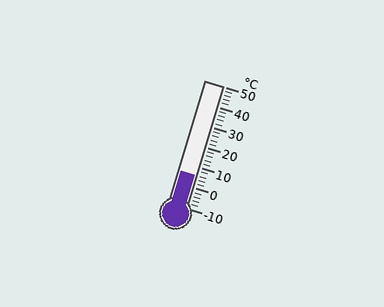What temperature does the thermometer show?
The thermometer shows approximately 6°C.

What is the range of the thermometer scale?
The thermometer scale ranges from -10°C to 50°C.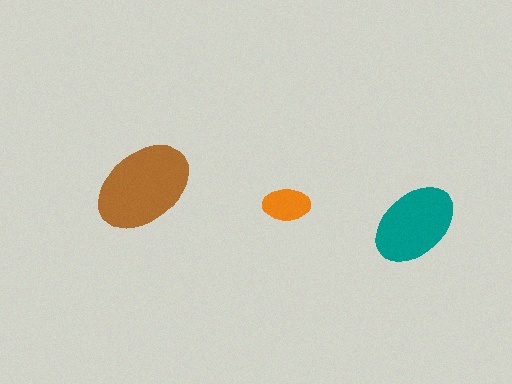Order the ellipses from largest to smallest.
the brown one, the teal one, the orange one.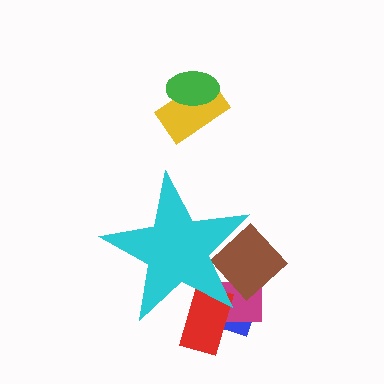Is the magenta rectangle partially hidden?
Yes, the magenta rectangle is partially hidden behind the cyan star.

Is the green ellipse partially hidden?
No, the green ellipse is fully visible.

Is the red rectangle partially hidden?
Yes, the red rectangle is partially hidden behind the cyan star.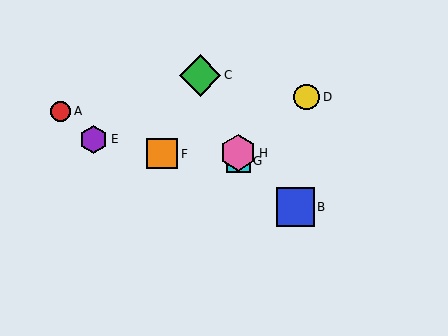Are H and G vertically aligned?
Yes, both are at x≈238.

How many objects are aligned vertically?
2 objects (G, H) are aligned vertically.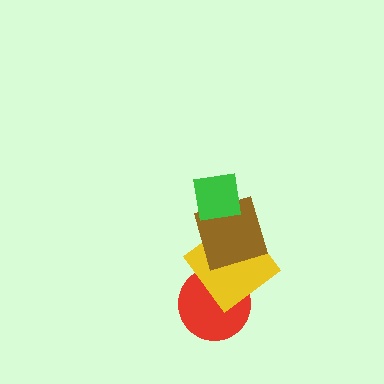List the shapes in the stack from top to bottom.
From top to bottom: the green square, the brown square, the yellow diamond, the red circle.